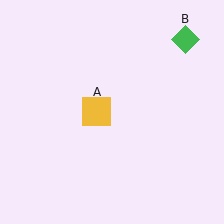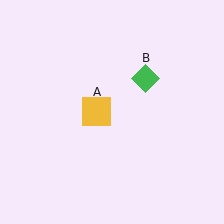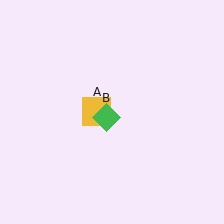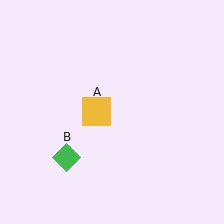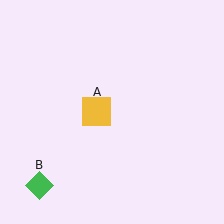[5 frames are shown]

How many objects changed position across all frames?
1 object changed position: green diamond (object B).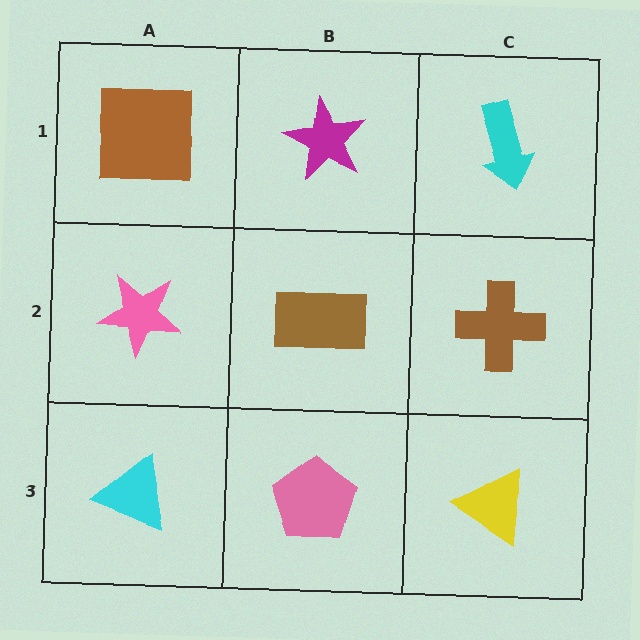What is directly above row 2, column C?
A cyan arrow.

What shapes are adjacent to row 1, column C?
A brown cross (row 2, column C), a magenta star (row 1, column B).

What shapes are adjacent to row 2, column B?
A magenta star (row 1, column B), a pink pentagon (row 3, column B), a pink star (row 2, column A), a brown cross (row 2, column C).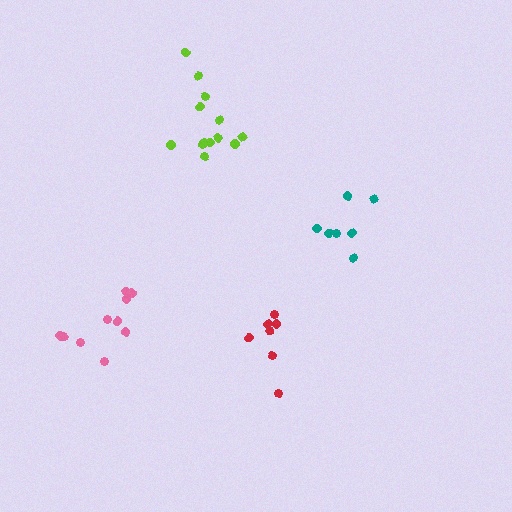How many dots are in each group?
Group 1: 10 dots, Group 2: 13 dots, Group 3: 7 dots, Group 4: 7 dots (37 total).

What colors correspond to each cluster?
The clusters are colored: pink, lime, red, teal.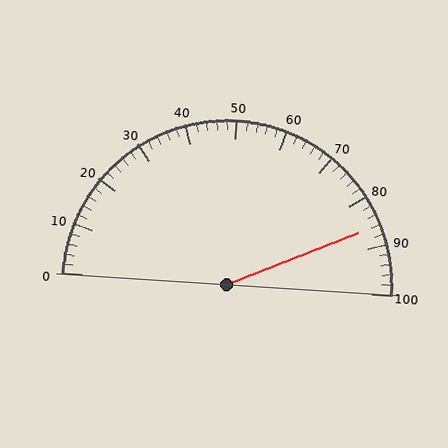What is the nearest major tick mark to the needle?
The nearest major tick mark is 90.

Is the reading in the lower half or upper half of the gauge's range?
The reading is in the upper half of the range (0 to 100).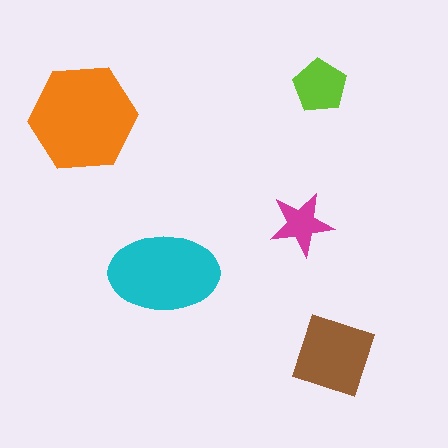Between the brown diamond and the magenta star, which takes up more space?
The brown diamond.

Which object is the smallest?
The magenta star.